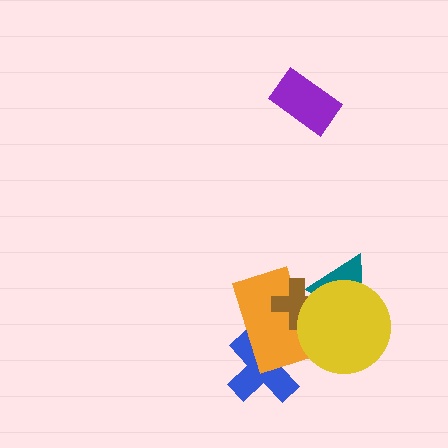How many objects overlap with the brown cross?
3 objects overlap with the brown cross.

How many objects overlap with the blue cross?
1 object overlaps with the blue cross.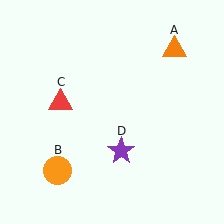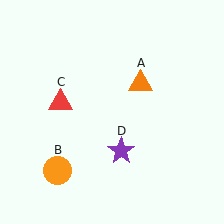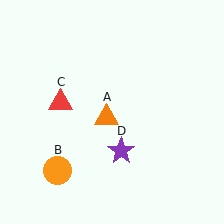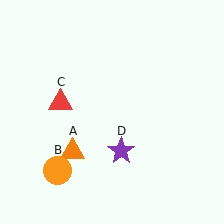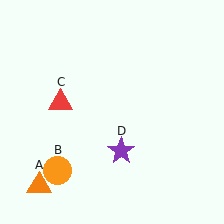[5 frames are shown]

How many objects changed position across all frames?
1 object changed position: orange triangle (object A).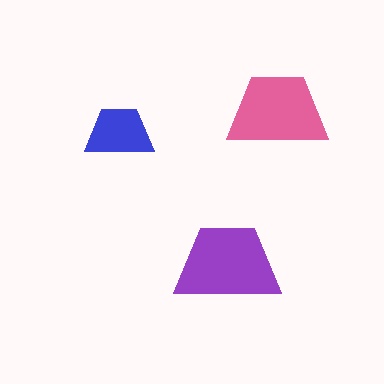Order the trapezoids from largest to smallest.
the purple one, the pink one, the blue one.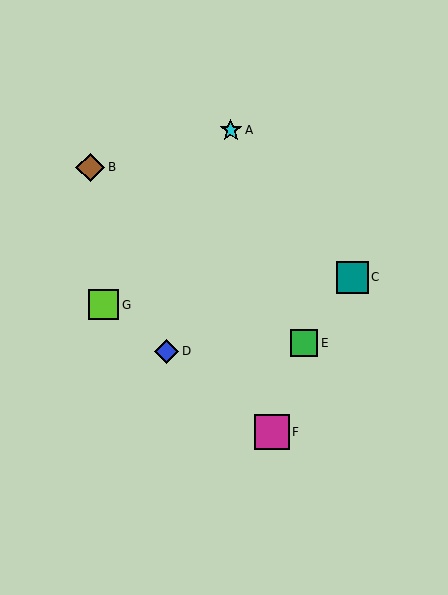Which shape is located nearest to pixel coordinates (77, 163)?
The brown diamond (labeled B) at (90, 168) is nearest to that location.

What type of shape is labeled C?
Shape C is a teal square.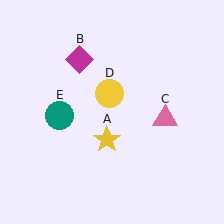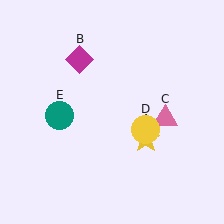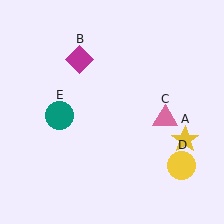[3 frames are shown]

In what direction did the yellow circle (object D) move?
The yellow circle (object D) moved down and to the right.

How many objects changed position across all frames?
2 objects changed position: yellow star (object A), yellow circle (object D).